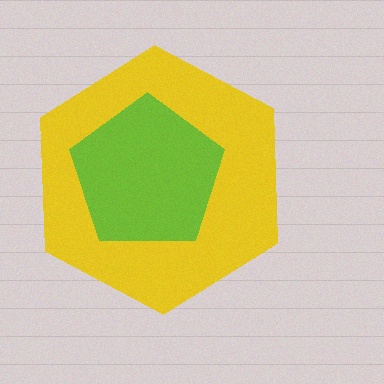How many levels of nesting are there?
2.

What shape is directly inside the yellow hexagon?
The lime pentagon.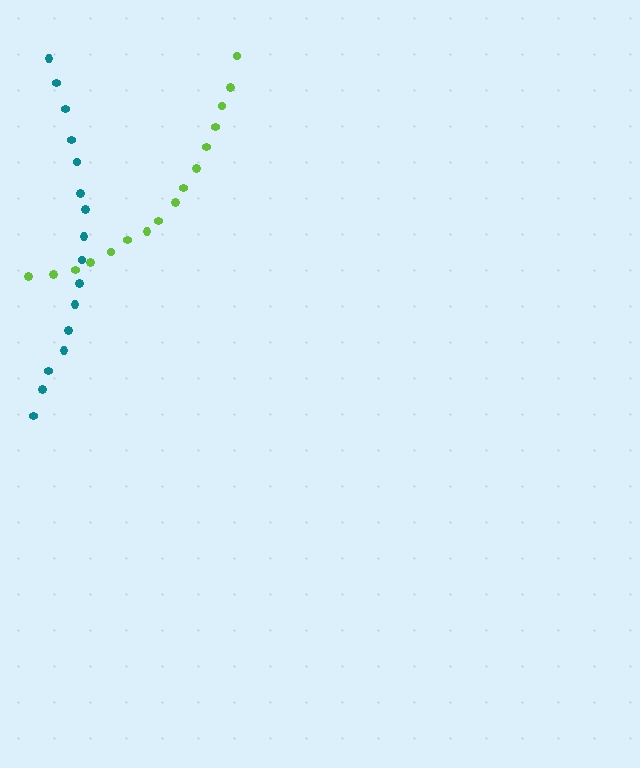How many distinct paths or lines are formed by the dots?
There are 2 distinct paths.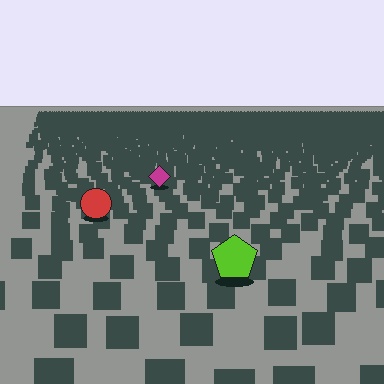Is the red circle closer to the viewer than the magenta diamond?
Yes. The red circle is closer — you can tell from the texture gradient: the ground texture is coarser near it.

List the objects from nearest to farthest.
From nearest to farthest: the lime pentagon, the red circle, the magenta diamond.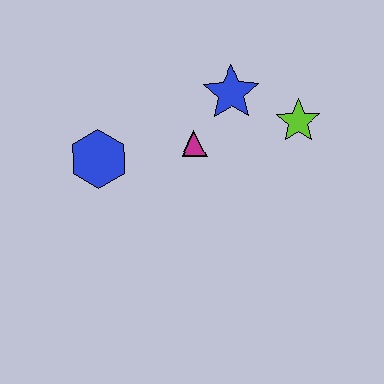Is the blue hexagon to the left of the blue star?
Yes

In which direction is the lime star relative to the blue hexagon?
The lime star is to the right of the blue hexagon.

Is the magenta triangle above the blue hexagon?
Yes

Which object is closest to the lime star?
The blue star is closest to the lime star.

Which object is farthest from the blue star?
The blue hexagon is farthest from the blue star.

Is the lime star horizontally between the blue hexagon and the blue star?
No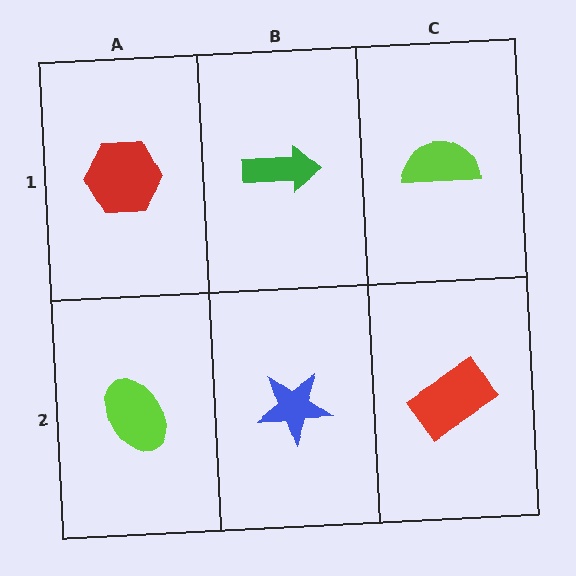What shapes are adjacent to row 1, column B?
A blue star (row 2, column B), a red hexagon (row 1, column A), a lime semicircle (row 1, column C).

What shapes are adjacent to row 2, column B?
A green arrow (row 1, column B), a lime ellipse (row 2, column A), a red rectangle (row 2, column C).